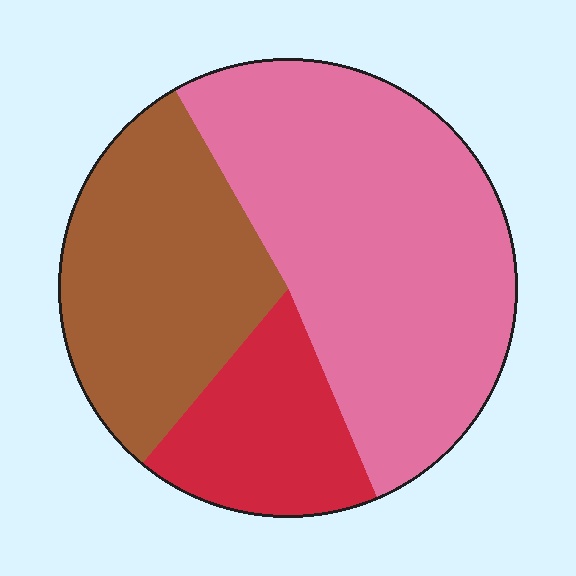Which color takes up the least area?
Red, at roughly 15%.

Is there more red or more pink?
Pink.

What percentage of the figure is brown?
Brown covers roughly 30% of the figure.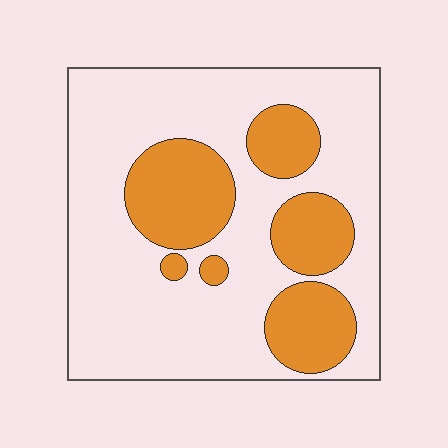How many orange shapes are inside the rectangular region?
6.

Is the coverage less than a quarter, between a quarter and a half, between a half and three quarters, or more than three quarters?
Between a quarter and a half.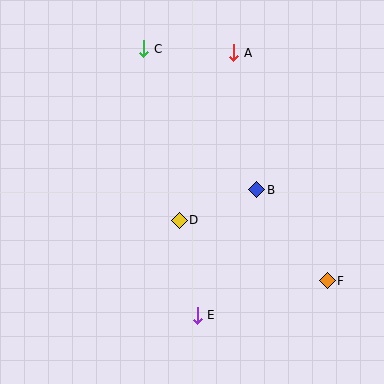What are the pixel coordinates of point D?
Point D is at (179, 220).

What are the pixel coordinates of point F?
Point F is at (327, 281).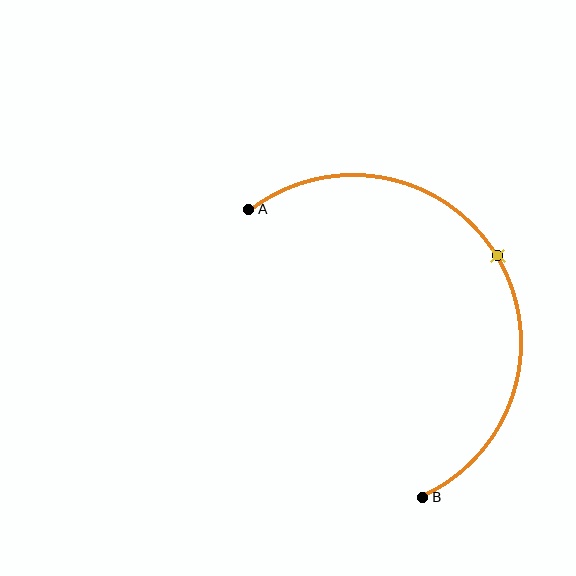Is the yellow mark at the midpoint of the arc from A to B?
Yes. The yellow mark lies on the arc at equal arc-length from both A and B — it is the arc midpoint.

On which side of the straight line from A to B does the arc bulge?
The arc bulges to the right of the straight line connecting A and B.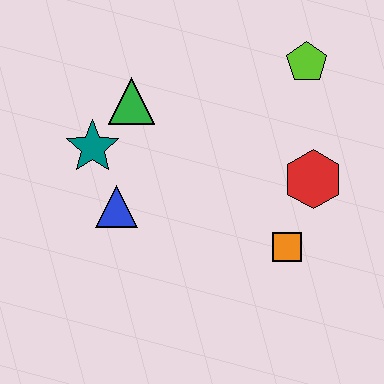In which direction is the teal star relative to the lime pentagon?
The teal star is to the left of the lime pentagon.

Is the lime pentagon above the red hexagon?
Yes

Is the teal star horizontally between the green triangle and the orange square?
No